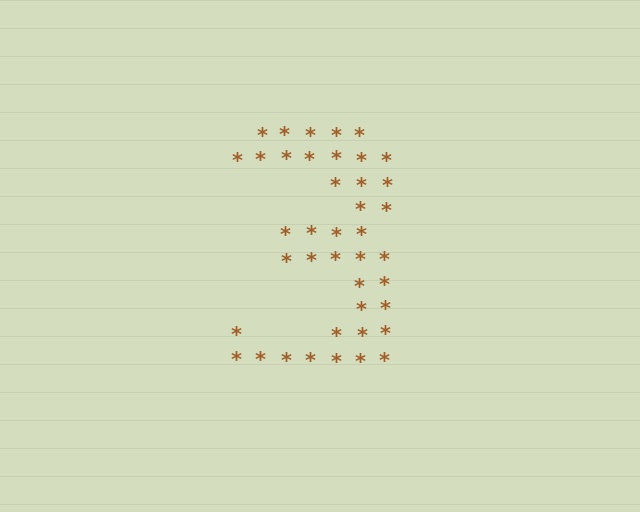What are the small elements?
The small elements are asterisks.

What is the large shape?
The large shape is the digit 3.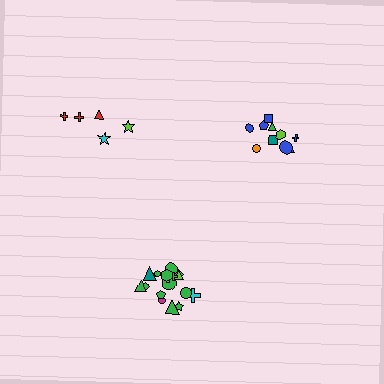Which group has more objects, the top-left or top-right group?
The top-right group.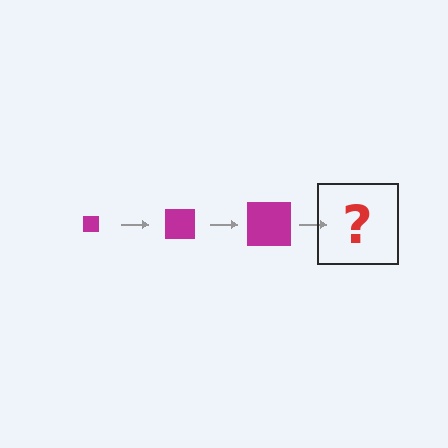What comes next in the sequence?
The next element should be a magenta square, larger than the previous one.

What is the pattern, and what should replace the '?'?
The pattern is that the square gets progressively larger each step. The '?' should be a magenta square, larger than the previous one.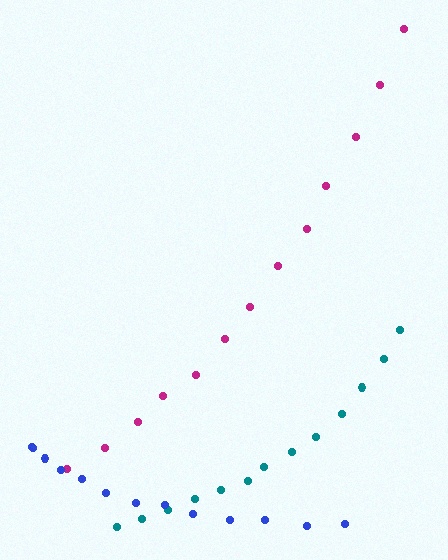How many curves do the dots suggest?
There are 3 distinct paths.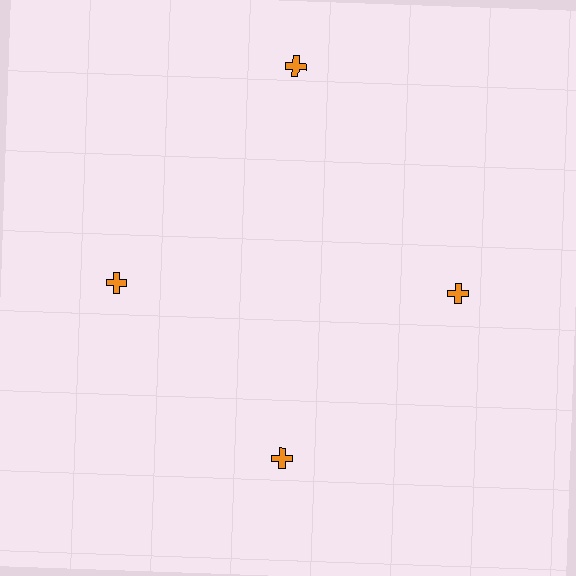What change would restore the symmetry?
The symmetry would be restored by moving it inward, back onto the ring so that all 4 crosses sit at equal angles and equal distance from the center.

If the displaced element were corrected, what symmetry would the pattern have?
It would have 4-fold rotational symmetry — the pattern would map onto itself every 90 degrees.